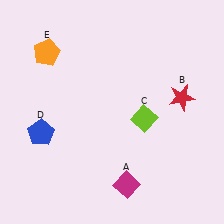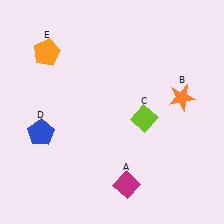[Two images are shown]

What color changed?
The star (B) changed from red in Image 1 to orange in Image 2.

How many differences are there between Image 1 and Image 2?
There is 1 difference between the two images.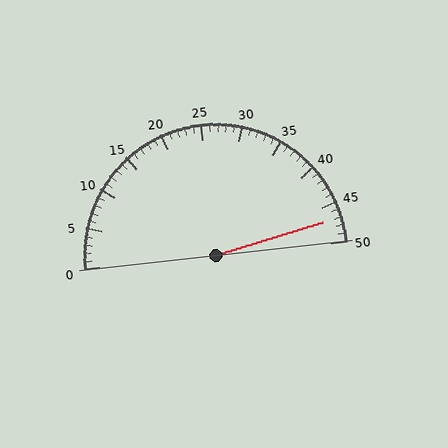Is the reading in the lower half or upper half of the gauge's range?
The reading is in the upper half of the range (0 to 50).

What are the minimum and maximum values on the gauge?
The gauge ranges from 0 to 50.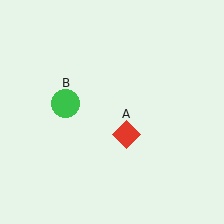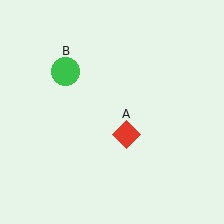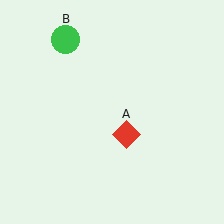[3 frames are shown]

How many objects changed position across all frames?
1 object changed position: green circle (object B).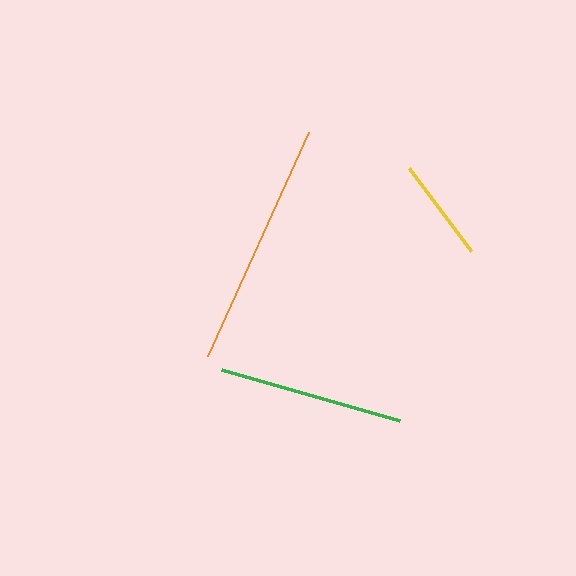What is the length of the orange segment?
The orange segment is approximately 246 pixels long.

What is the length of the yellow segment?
The yellow segment is approximately 104 pixels long.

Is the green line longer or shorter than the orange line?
The orange line is longer than the green line.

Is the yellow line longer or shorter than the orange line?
The orange line is longer than the yellow line.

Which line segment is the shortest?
The yellow line is the shortest at approximately 104 pixels.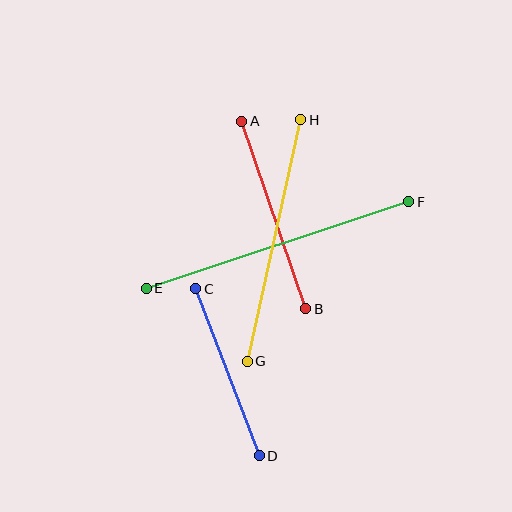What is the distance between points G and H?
The distance is approximately 248 pixels.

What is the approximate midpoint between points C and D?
The midpoint is at approximately (228, 372) pixels.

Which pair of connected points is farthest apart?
Points E and F are farthest apart.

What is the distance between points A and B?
The distance is approximately 198 pixels.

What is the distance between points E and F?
The distance is approximately 277 pixels.